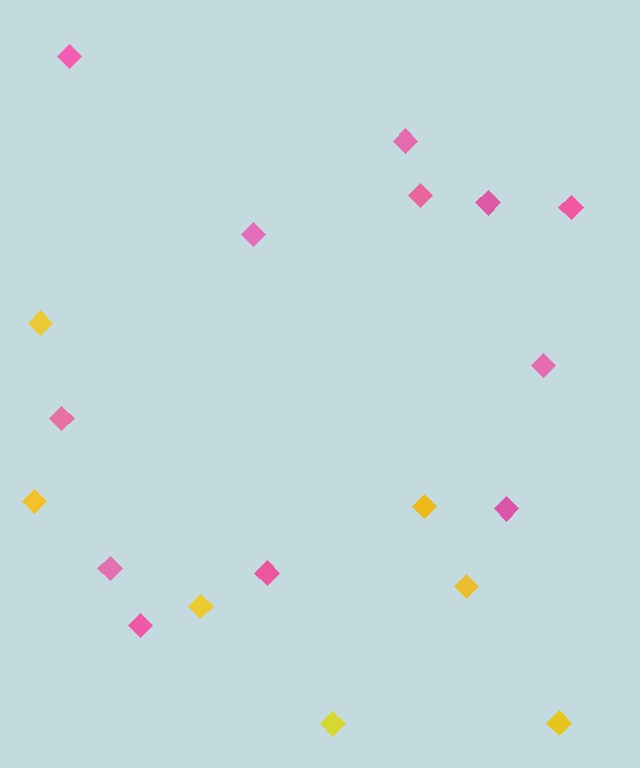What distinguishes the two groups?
There are 2 groups: one group of pink diamonds (12) and one group of yellow diamonds (7).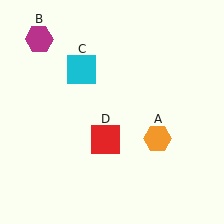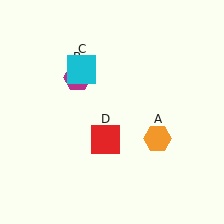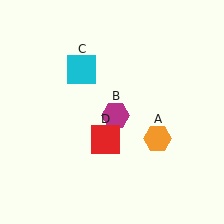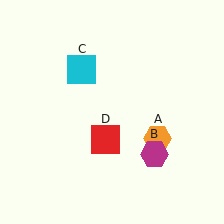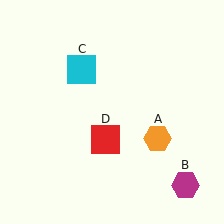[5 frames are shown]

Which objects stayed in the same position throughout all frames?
Orange hexagon (object A) and cyan square (object C) and red square (object D) remained stationary.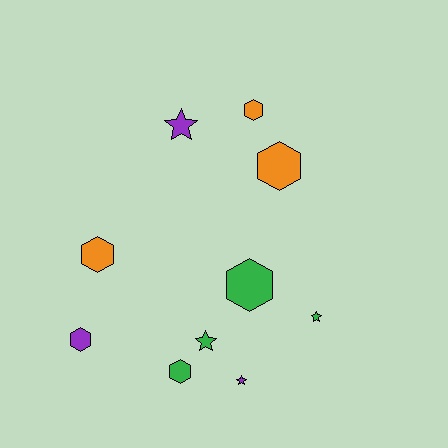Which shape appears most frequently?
Hexagon, with 6 objects.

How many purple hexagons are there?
There is 1 purple hexagon.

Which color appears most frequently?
Green, with 4 objects.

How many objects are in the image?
There are 10 objects.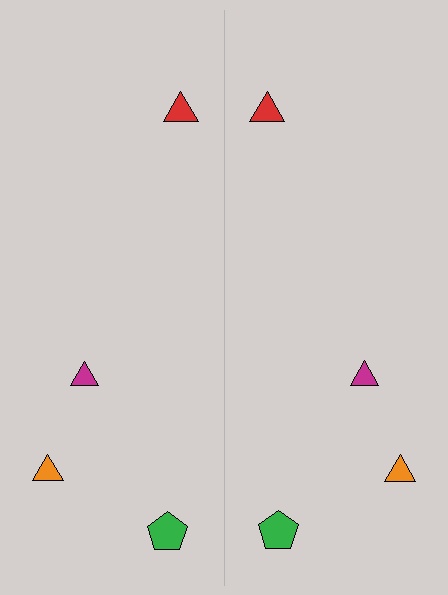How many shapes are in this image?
There are 8 shapes in this image.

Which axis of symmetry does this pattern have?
The pattern has a vertical axis of symmetry running through the center of the image.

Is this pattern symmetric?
Yes, this pattern has bilateral (reflection) symmetry.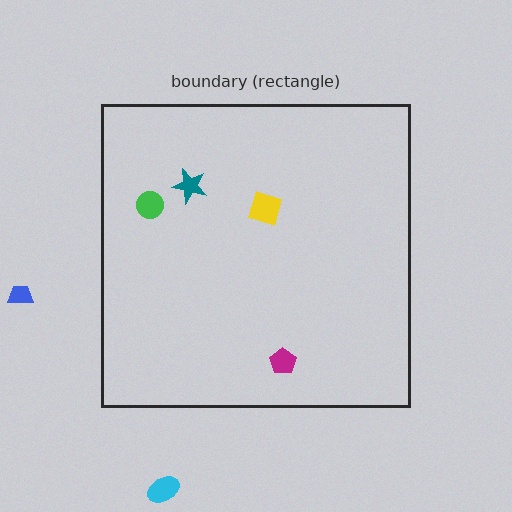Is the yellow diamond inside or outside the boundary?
Inside.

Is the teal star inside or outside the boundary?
Inside.